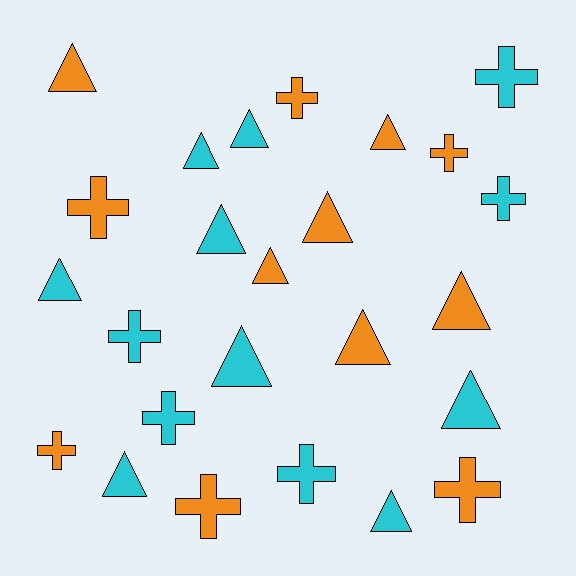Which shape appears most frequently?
Triangle, with 14 objects.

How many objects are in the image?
There are 25 objects.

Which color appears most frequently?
Cyan, with 13 objects.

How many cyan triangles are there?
There are 8 cyan triangles.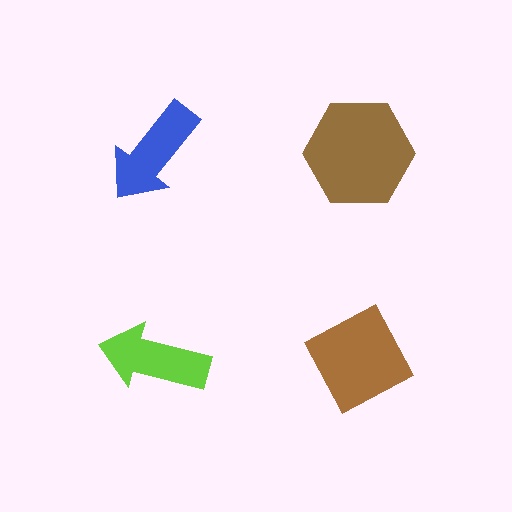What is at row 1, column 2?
A brown hexagon.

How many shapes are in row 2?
2 shapes.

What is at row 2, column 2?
A brown diamond.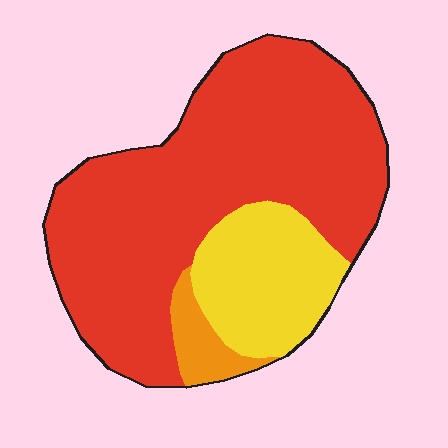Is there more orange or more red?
Red.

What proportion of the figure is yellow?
Yellow covers about 20% of the figure.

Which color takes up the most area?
Red, at roughly 75%.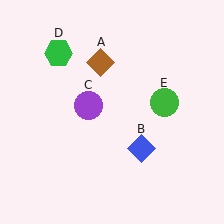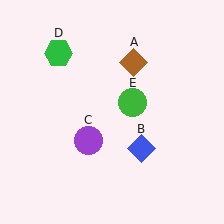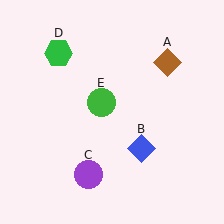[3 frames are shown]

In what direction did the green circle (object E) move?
The green circle (object E) moved left.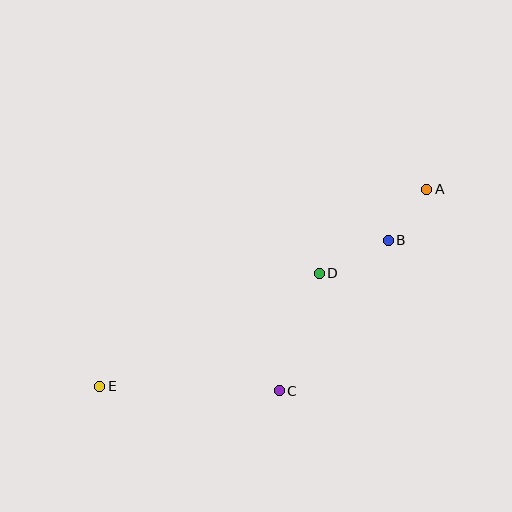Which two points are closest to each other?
Points A and B are closest to each other.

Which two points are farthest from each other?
Points A and E are farthest from each other.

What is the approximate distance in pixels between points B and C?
The distance between B and C is approximately 186 pixels.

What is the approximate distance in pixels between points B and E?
The distance between B and E is approximately 323 pixels.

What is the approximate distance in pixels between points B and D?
The distance between B and D is approximately 76 pixels.